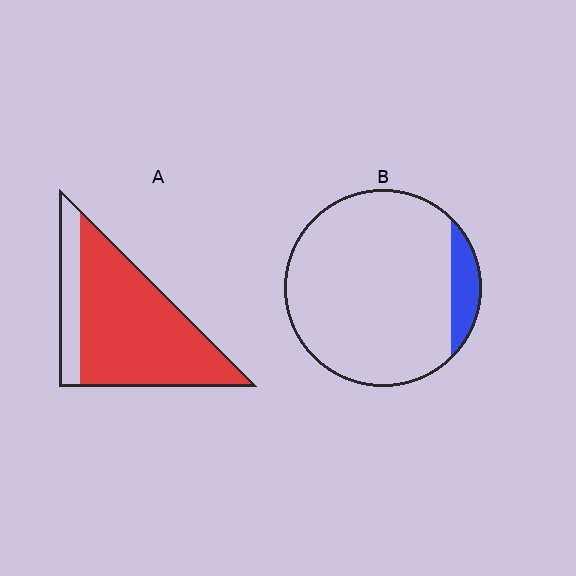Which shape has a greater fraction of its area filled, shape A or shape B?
Shape A.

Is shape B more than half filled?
No.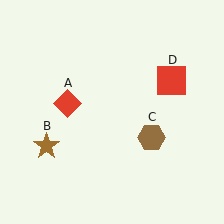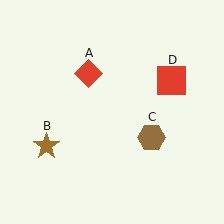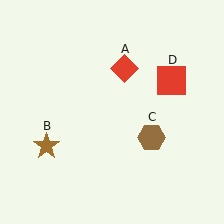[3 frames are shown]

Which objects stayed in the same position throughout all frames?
Brown star (object B) and brown hexagon (object C) and red square (object D) remained stationary.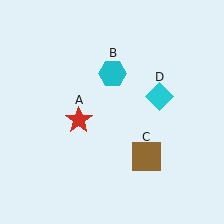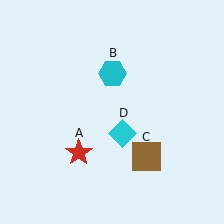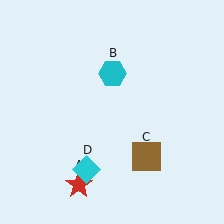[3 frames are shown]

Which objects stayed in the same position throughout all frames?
Cyan hexagon (object B) and brown square (object C) remained stationary.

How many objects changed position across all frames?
2 objects changed position: red star (object A), cyan diamond (object D).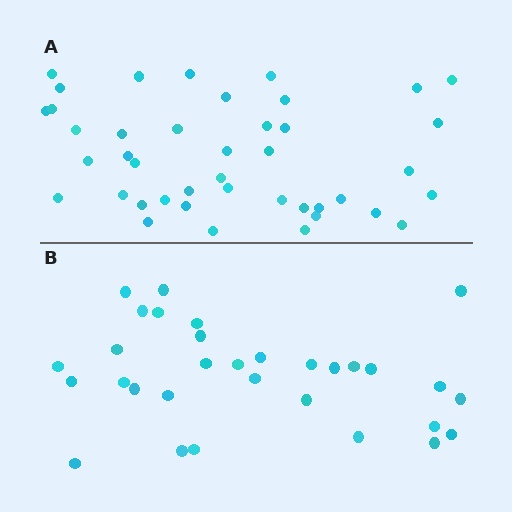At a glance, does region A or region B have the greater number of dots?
Region A (the top region) has more dots.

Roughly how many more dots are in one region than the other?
Region A has roughly 12 or so more dots than region B.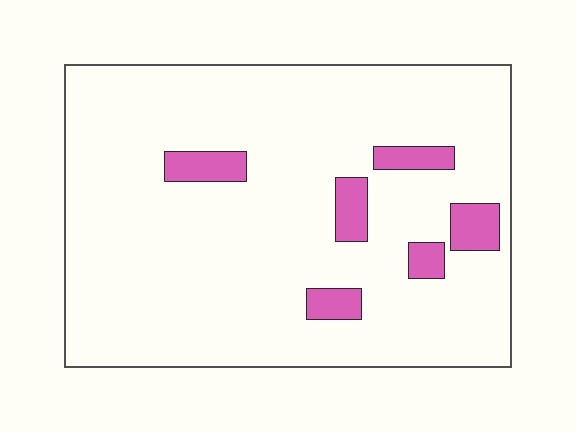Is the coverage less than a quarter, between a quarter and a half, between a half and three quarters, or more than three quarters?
Less than a quarter.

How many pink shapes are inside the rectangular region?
6.